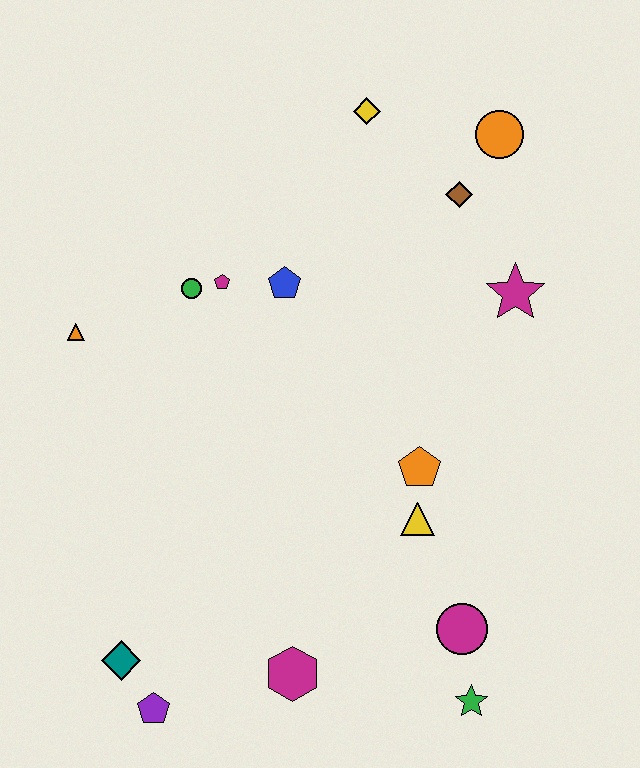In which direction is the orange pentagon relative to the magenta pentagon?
The orange pentagon is to the right of the magenta pentagon.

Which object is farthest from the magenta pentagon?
The green star is farthest from the magenta pentagon.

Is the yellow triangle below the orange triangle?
Yes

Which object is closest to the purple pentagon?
The teal diamond is closest to the purple pentagon.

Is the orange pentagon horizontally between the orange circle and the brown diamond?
No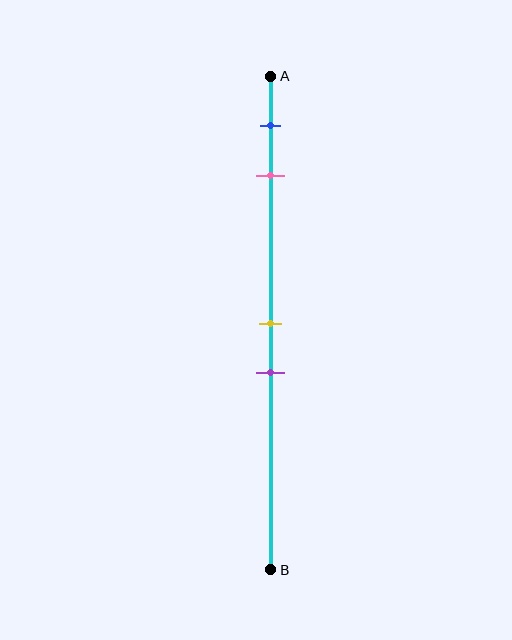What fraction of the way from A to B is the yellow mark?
The yellow mark is approximately 50% (0.5) of the way from A to B.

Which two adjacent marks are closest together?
The yellow and purple marks are the closest adjacent pair.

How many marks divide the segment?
There are 4 marks dividing the segment.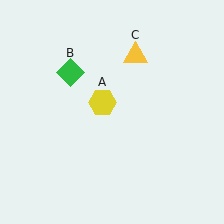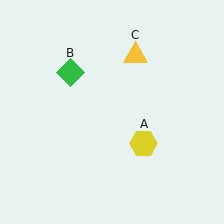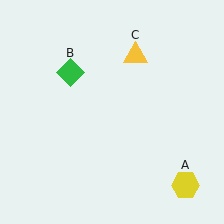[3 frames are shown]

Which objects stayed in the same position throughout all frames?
Green diamond (object B) and yellow triangle (object C) remained stationary.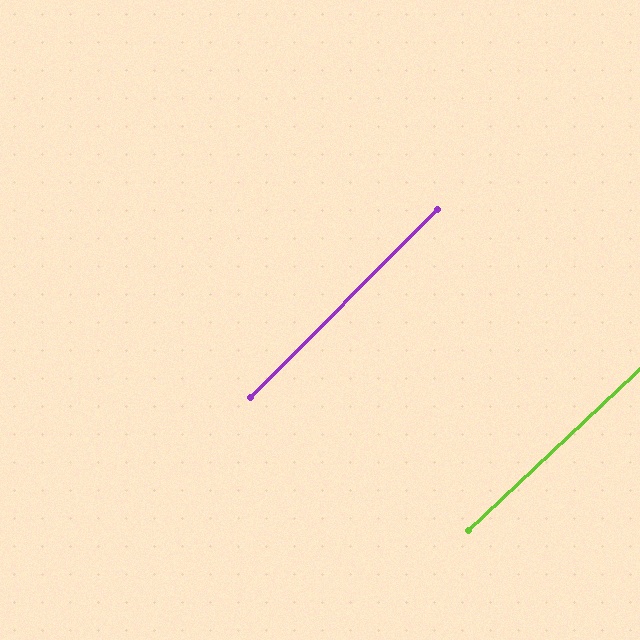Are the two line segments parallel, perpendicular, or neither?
Parallel — their directions differ by only 2.0°.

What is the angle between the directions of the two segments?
Approximately 2 degrees.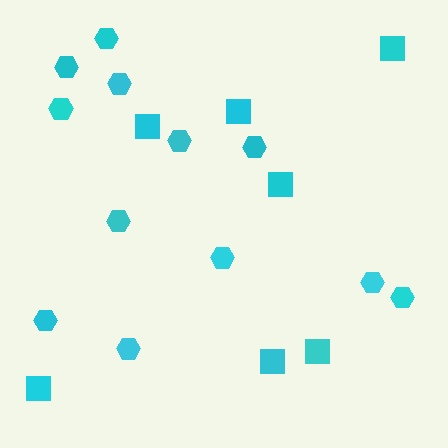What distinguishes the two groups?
There are 2 groups: one group of hexagons (12) and one group of squares (7).